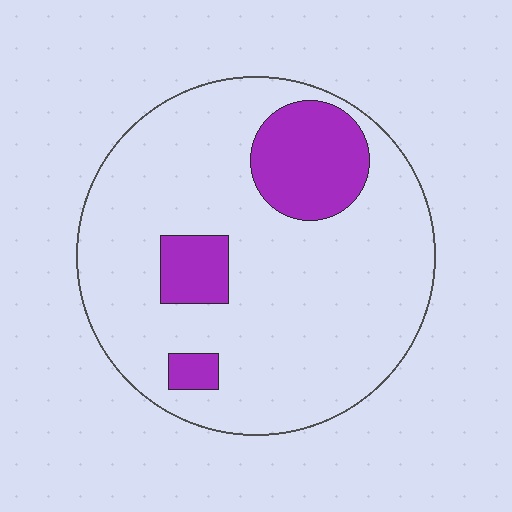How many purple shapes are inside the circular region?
3.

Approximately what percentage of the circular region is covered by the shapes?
Approximately 20%.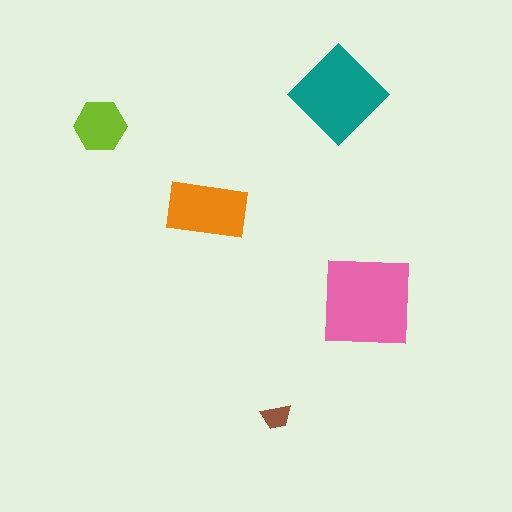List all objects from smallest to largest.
The brown trapezoid, the lime hexagon, the orange rectangle, the teal diamond, the pink square.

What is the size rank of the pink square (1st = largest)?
1st.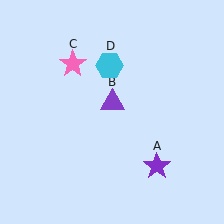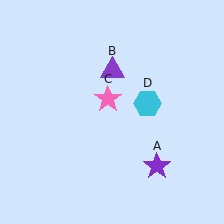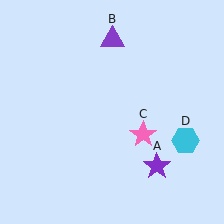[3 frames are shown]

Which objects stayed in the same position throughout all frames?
Purple star (object A) remained stationary.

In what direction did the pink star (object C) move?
The pink star (object C) moved down and to the right.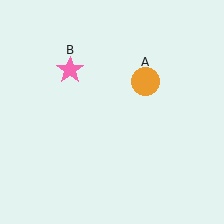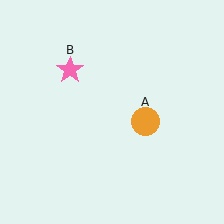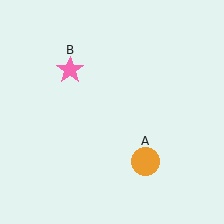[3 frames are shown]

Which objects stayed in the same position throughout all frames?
Pink star (object B) remained stationary.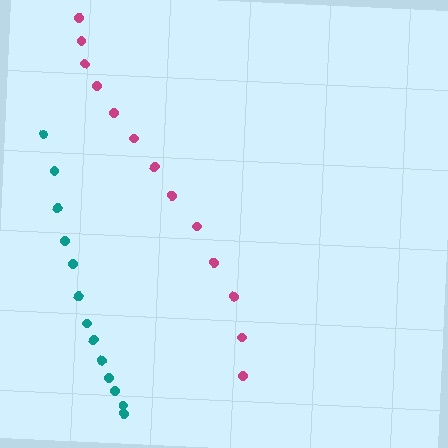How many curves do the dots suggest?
There are 2 distinct paths.